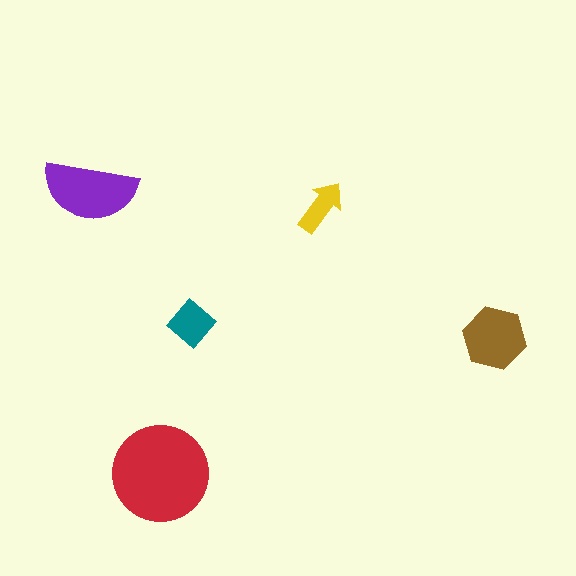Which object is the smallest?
The yellow arrow.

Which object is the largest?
The red circle.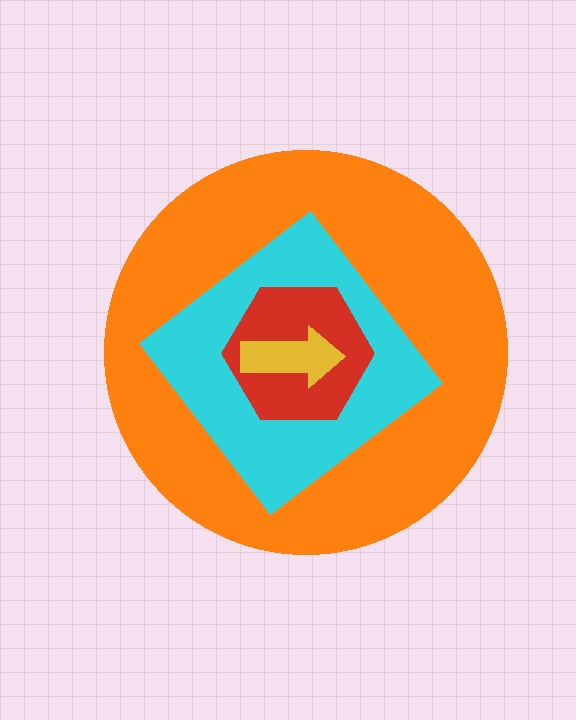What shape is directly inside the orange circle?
The cyan diamond.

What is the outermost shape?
The orange circle.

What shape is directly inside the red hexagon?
The yellow arrow.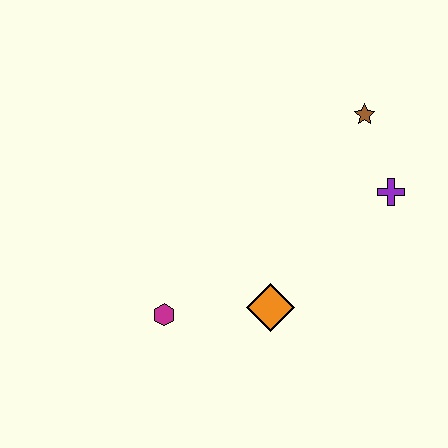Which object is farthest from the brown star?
The magenta hexagon is farthest from the brown star.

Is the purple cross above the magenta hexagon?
Yes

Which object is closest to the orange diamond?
The magenta hexagon is closest to the orange diamond.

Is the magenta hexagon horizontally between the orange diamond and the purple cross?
No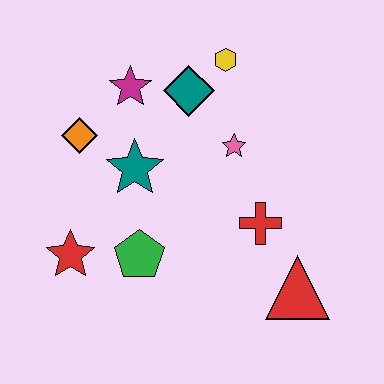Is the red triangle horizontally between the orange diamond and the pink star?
No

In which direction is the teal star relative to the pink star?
The teal star is to the left of the pink star.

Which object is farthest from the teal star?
The red triangle is farthest from the teal star.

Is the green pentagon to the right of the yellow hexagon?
No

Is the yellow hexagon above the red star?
Yes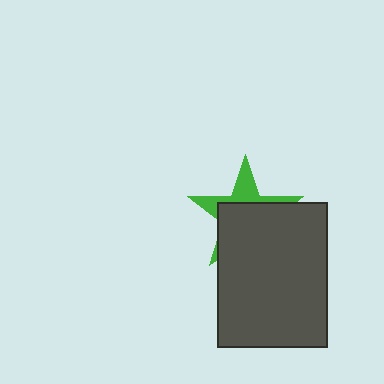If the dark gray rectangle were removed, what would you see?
You would see the complete green star.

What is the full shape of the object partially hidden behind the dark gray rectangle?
The partially hidden object is a green star.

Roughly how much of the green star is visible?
A small part of it is visible (roughly 35%).